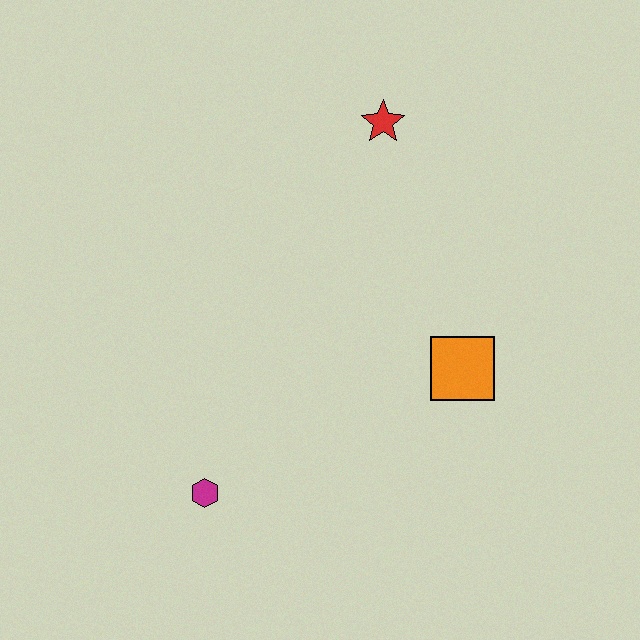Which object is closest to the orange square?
The red star is closest to the orange square.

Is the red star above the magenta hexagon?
Yes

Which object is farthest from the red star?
The magenta hexagon is farthest from the red star.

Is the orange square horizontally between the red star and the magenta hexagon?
No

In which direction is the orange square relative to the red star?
The orange square is below the red star.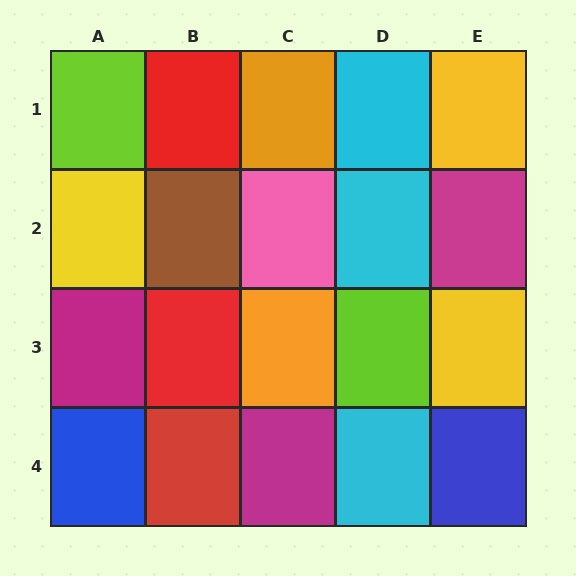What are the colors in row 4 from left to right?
Blue, red, magenta, cyan, blue.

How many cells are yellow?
3 cells are yellow.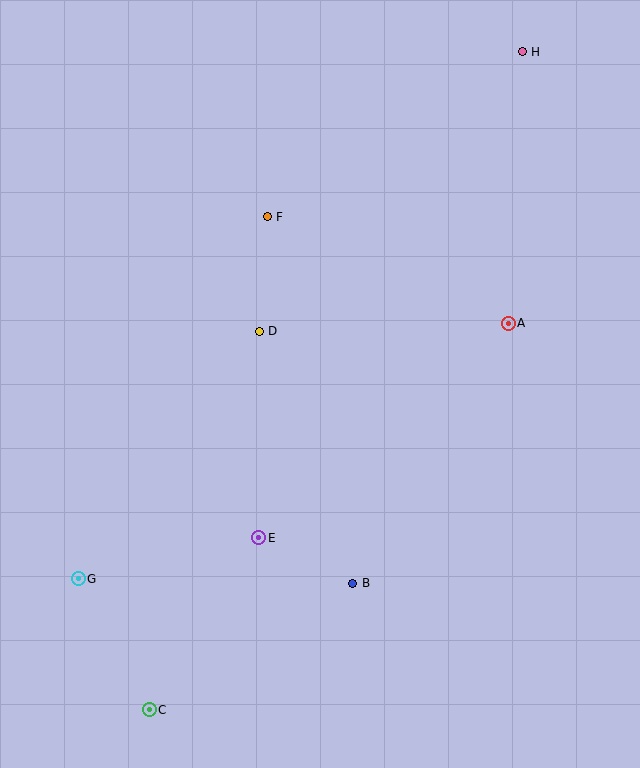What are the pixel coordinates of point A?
Point A is at (508, 323).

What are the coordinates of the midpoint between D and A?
The midpoint between D and A is at (384, 327).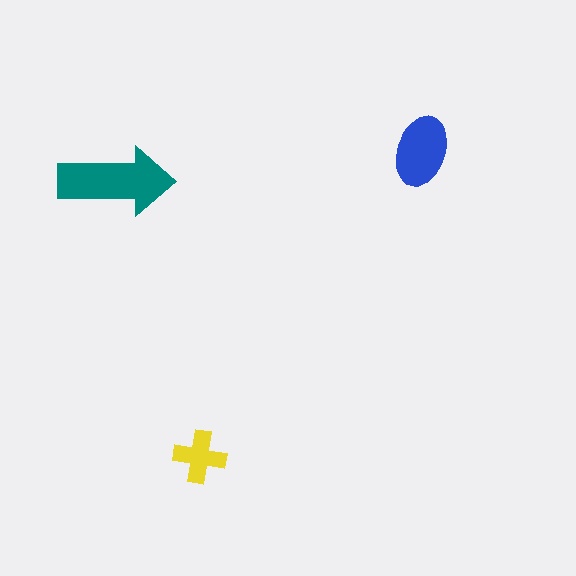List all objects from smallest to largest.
The yellow cross, the blue ellipse, the teal arrow.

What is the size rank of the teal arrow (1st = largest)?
1st.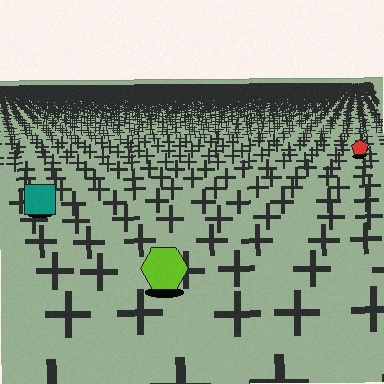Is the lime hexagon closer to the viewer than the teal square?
Yes. The lime hexagon is closer — you can tell from the texture gradient: the ground texture is coarser near it.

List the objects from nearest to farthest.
From nearest to farthest: the lime hexagon, the teal square, the red pentagon.